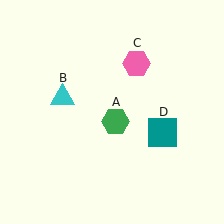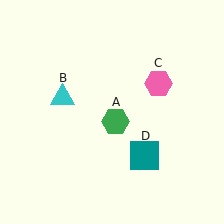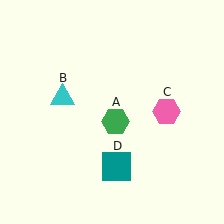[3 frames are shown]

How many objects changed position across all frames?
2 objects changed position: pink hexagon (object C), teal square (object D).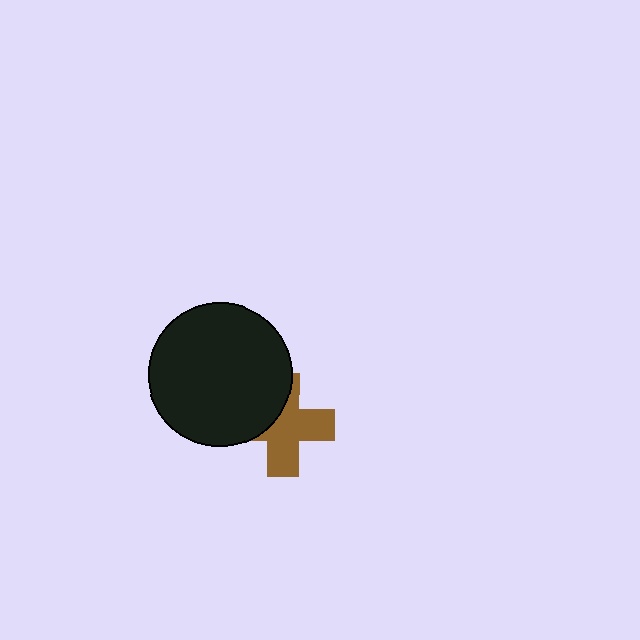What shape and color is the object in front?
The object in front is a black circle.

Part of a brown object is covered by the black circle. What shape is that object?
It is a cross.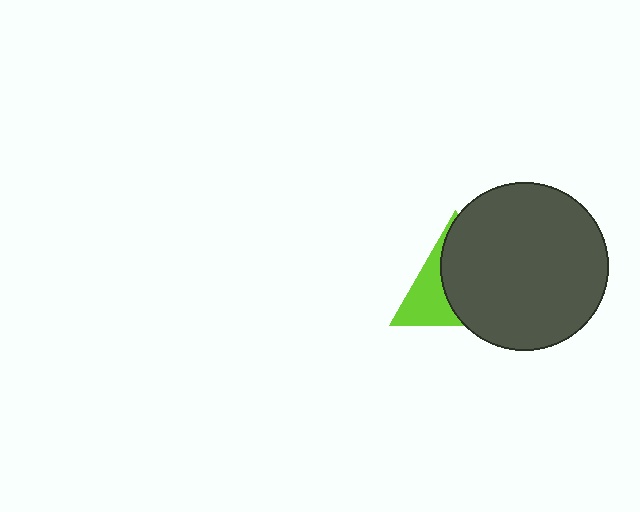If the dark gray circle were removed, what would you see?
You would see the complete lime triangle.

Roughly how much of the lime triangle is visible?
A small part of it is visible (roughly 37%).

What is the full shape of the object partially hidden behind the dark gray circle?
The partially hidden object is a lime triangle.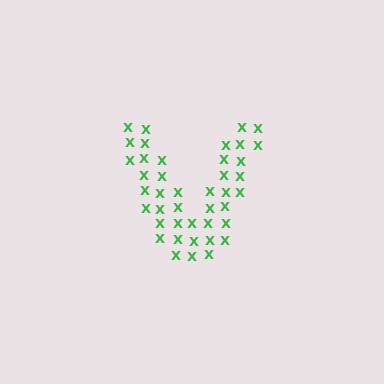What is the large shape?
The large shape is the letter V.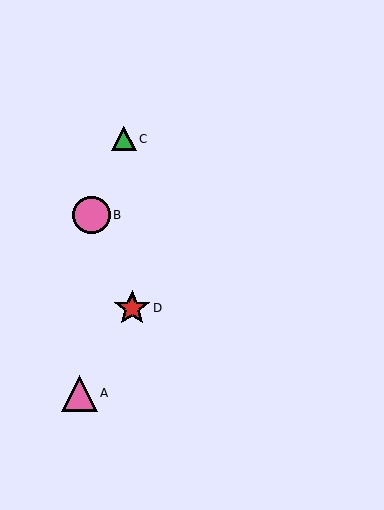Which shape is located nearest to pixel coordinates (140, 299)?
The red star (labeled D) at (132, 308) is nearest to that location.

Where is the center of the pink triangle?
The center of the pink triangle is at (79, 393).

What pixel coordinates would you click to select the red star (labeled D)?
Click at (132, 308) to select the red star D.